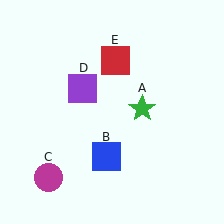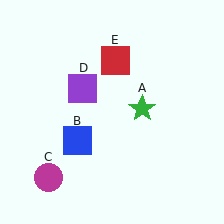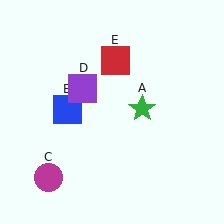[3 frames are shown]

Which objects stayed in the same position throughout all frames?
Green star (object A) and magenta circle (object C) and purple square (object D) and red square (object E) remained stationary.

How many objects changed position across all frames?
1 object changed position: blue square (object B).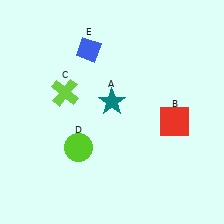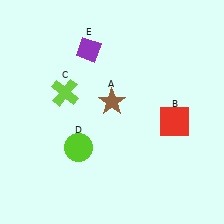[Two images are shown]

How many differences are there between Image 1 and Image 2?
There are 2 differences between the two images.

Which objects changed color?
A changed from teal to brown. E changed from blue to purple.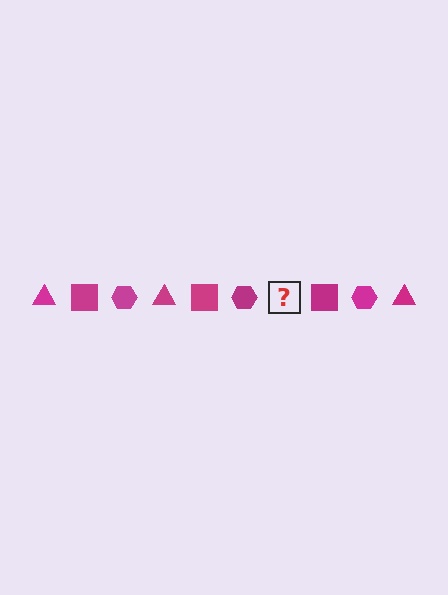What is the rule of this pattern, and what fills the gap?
The rule is that the pattern cycles through triangle, square, hexagon shapes in magenta. The gap should be filled with a magenta triangle.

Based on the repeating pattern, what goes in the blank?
The blank should be a magenta triangle.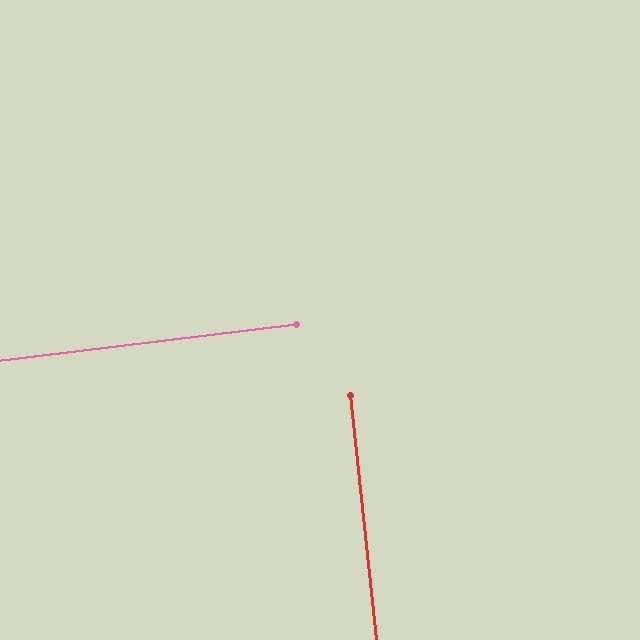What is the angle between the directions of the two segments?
Approximately 89 degrees.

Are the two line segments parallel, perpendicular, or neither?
Perpendicular — they meet at approximately 89°.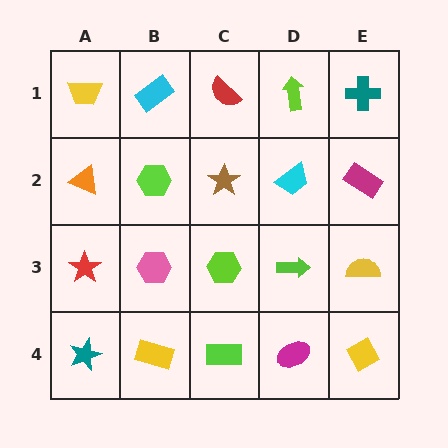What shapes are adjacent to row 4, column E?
A yellow semicircle (row 3, column E), a magenta ellipse (row 4, column D).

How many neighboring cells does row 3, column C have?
4.